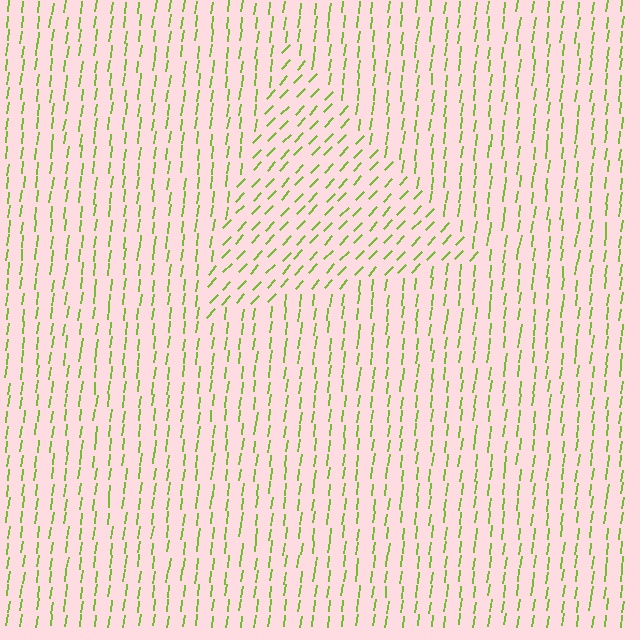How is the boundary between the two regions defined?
The boundary is defined purely by a change in line orientation (approximately 36 degrees difference). All lines are the same color and thickness.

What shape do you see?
I see a triangle.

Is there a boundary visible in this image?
Yes, there is a texture boundary formed by a change in line orientation.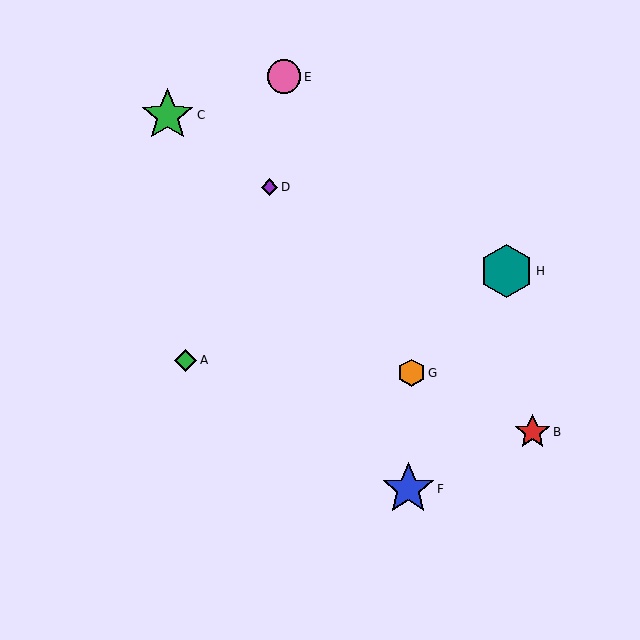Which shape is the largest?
The teal hexagon (labeled H) is the largest.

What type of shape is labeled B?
Shape B is a red star.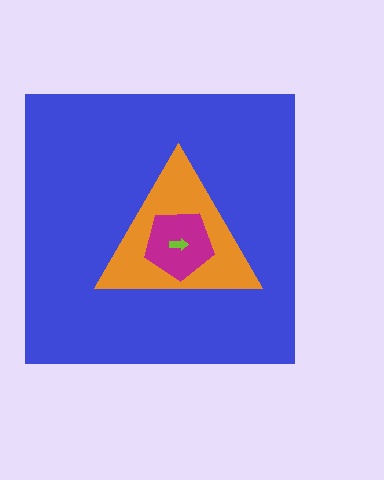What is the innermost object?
The lime arrow.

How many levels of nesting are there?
4.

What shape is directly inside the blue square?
The orange triangle.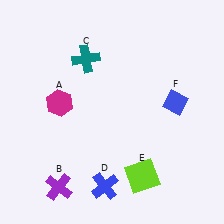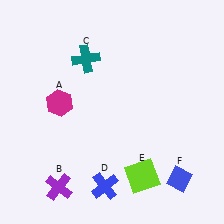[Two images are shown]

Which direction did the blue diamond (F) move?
The blue diamond (F) moved down.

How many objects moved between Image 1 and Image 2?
1 object moved between the two images.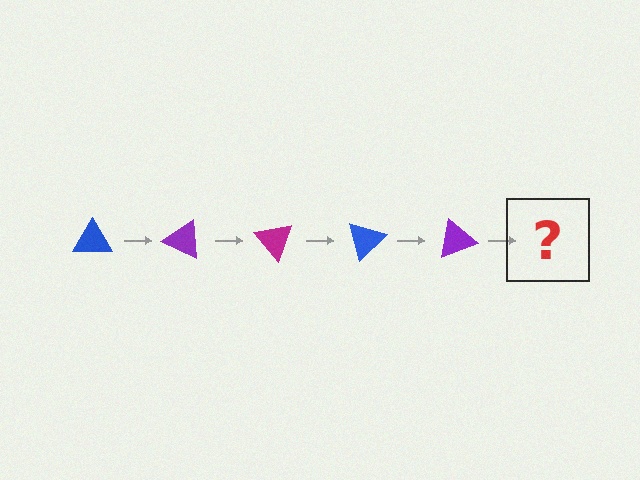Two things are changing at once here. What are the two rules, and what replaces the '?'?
The two rules are that it rotates 25 degrees each step and the color cycles through blue, purple, and magenta. The '?' should be a magenta triangle, rotated 125 degrees from the start.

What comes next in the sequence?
The next element should be a magenta triangle, rotated 125 degrees from the start.